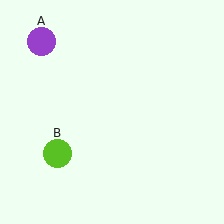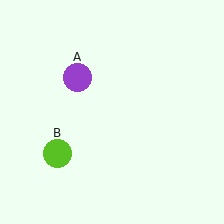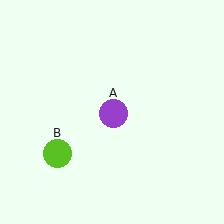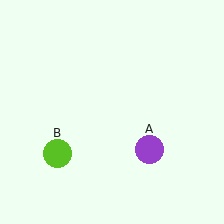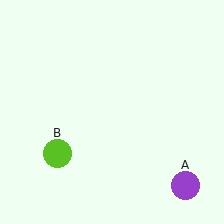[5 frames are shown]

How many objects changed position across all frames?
1 object changed position: purple circle (object A).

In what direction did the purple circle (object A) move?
The purple circle (object A) moved down and to the right.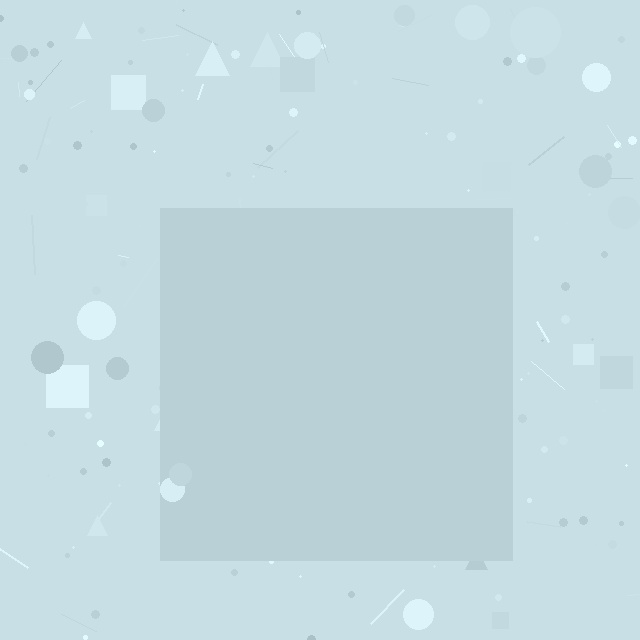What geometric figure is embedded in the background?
A square is embedded in the background.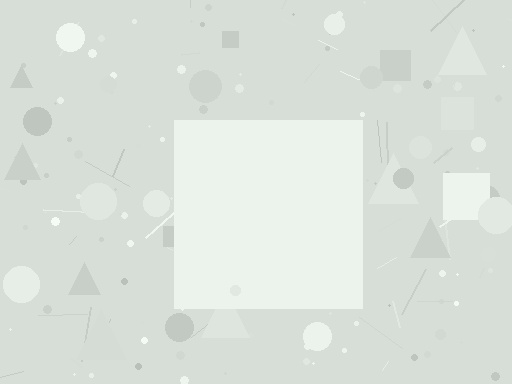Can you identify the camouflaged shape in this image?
The camouflaged shape is a square.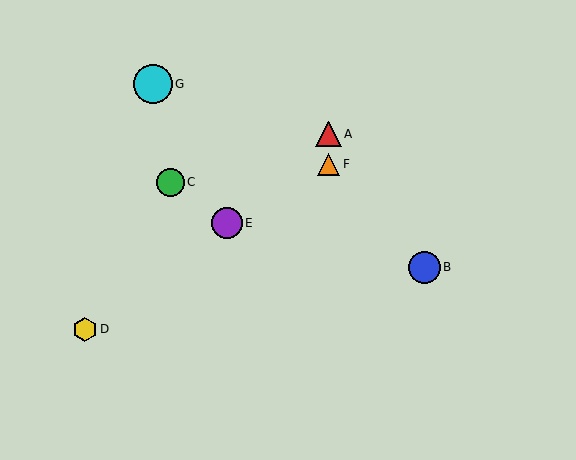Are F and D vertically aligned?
No, F is at x≈329 and D is at x≈85.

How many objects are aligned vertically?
2 objects (A, F) are aligned vertically.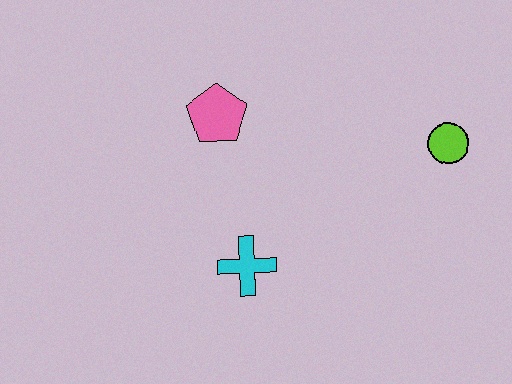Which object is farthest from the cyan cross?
The lime circle is farthest from the cyan cross.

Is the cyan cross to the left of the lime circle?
Yes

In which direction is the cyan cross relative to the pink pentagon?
The cyan cross is below the pink pentagon.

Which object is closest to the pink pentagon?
The cyan cross is closest to the pink pentagon.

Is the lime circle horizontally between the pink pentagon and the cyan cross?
No